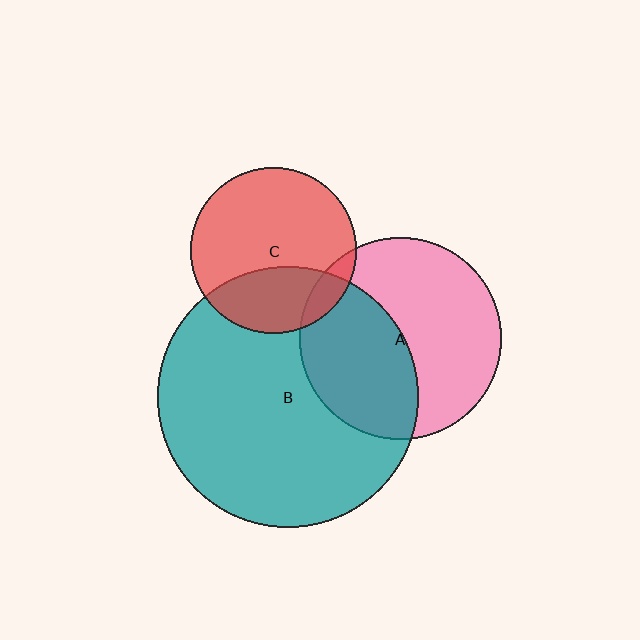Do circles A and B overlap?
Yes.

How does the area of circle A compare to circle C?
Approximately 1.5 times.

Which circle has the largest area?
Circle B (teal).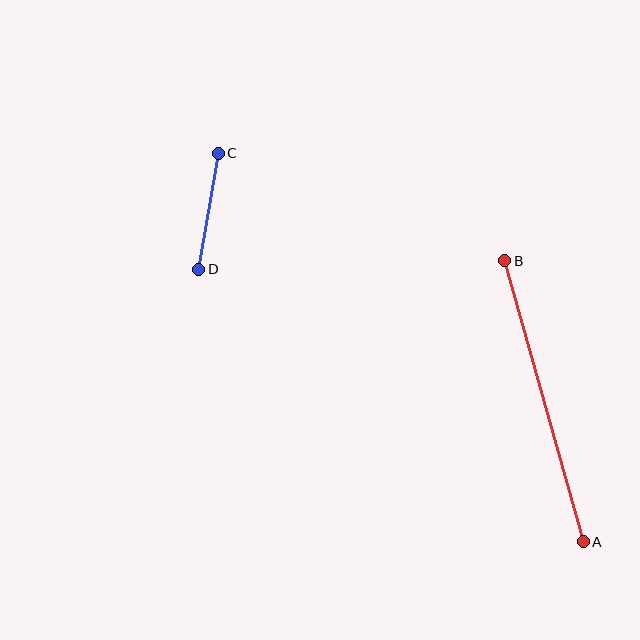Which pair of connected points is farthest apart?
Points A and B are farthest apart.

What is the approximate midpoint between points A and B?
The midpoint is at approximately (544, 401) pixels.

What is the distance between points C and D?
The distance is approximately 118 pixels.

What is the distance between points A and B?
The distance is approximately 291 pixels.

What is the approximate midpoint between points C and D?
The midpoint is at approximately (208, 211) pixels.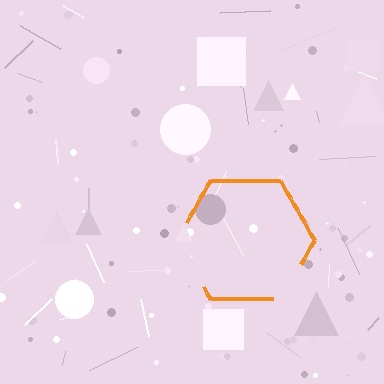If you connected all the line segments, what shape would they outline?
They would outline a hexagon.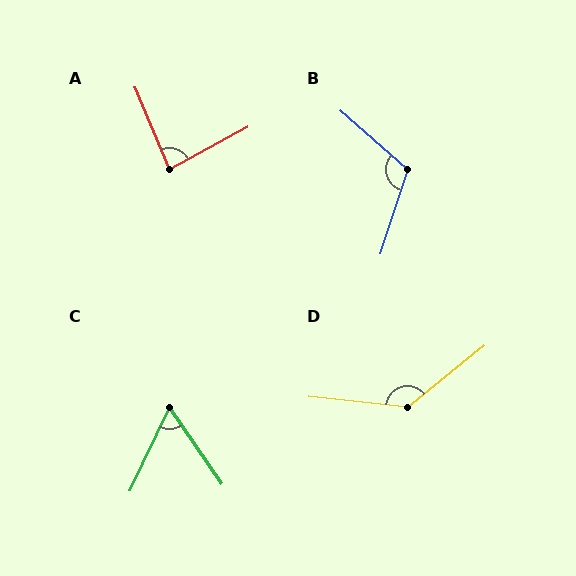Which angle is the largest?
D, at approximately 135 degrees.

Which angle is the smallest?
C, at approximately 60 degrees.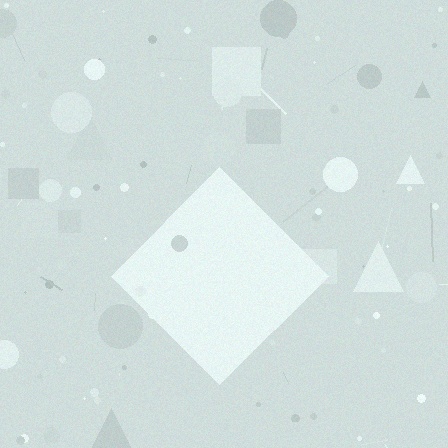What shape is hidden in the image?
A diamond is hidden in the image.